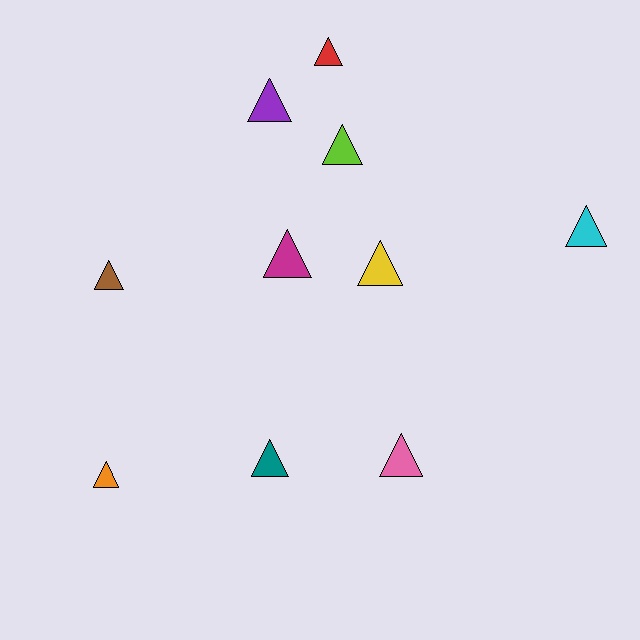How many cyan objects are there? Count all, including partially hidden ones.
There is 1 cyan object.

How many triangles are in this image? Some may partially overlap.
There are 10 triangles.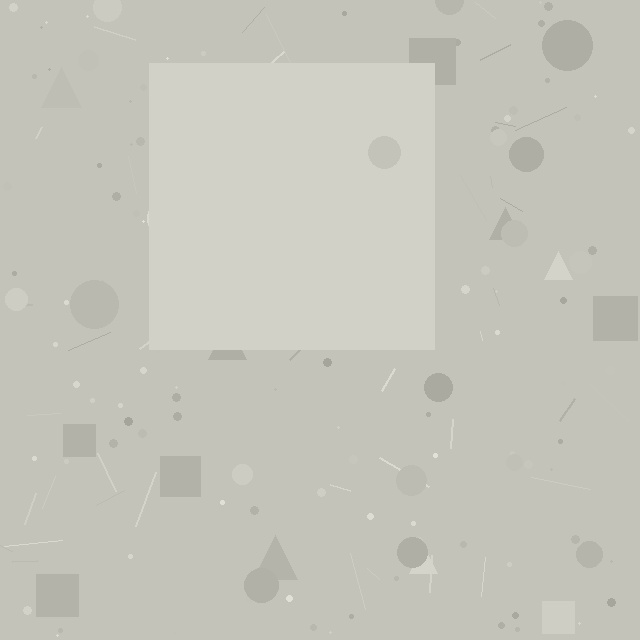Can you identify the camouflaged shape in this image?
The camouflaged shape is a square.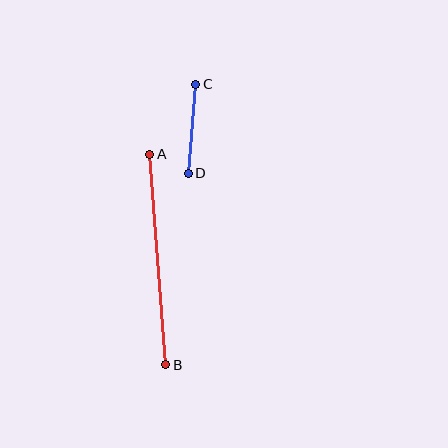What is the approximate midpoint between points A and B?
The midpoint is at approximately (158, 260) pixels.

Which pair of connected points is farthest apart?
Points A and B are farthest apart.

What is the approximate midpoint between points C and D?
The midpoint is at approximately (192, 129) pixels.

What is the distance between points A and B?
The distance is approximately 211 pixels.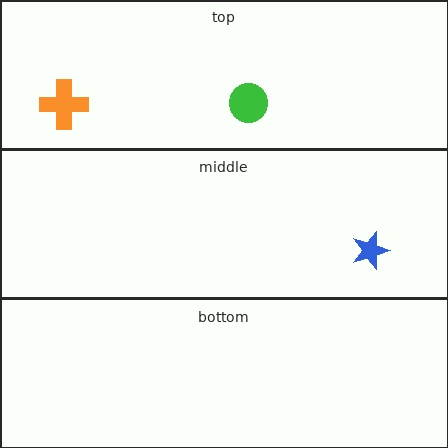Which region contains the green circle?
The top region.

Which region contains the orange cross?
The top region.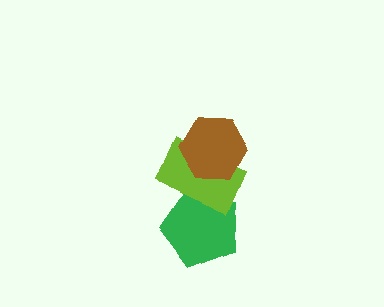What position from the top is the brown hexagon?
The brown hexagon is 1st from the top.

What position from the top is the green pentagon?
The green pentagon is 3rd from the top.